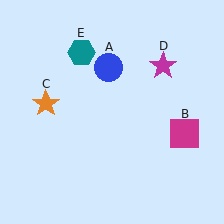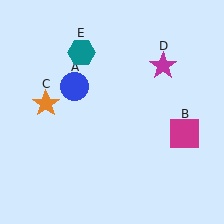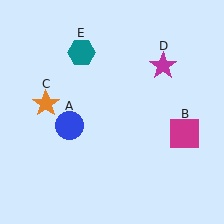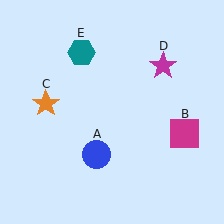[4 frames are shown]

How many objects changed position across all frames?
1 object changed position: blue circle (object A).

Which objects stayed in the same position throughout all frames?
Magenta square (object B) and orange star (object C) and magenta star (object D) and teal hexagon (object E) remained stationary.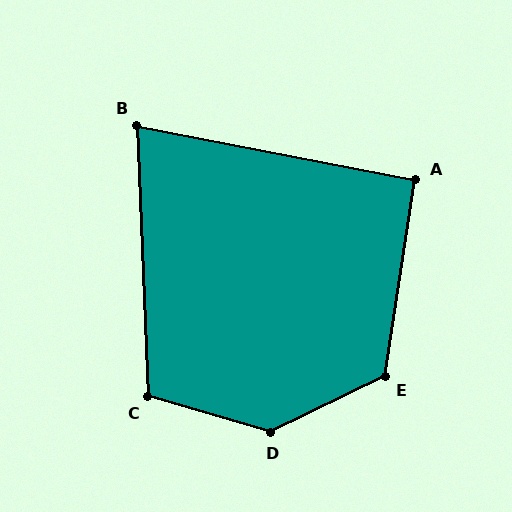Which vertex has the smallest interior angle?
B, at approximately 77 degrees.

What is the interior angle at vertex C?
Approximately 109 degrees (obtuse).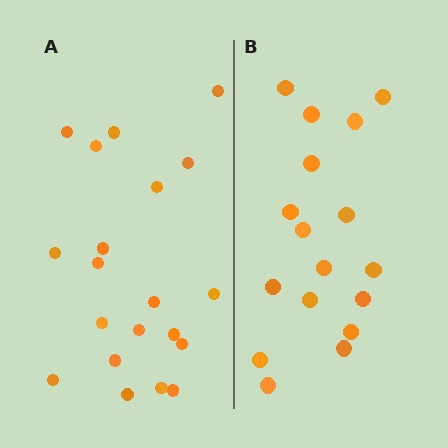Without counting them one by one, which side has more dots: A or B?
Region A (the left region) has more dots.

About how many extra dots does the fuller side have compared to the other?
Region A has just a few more — roughly 2 or 3 more dots than region B.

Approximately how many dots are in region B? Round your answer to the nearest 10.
About 20 dots. (The exact count is 17, which rounds to 20.)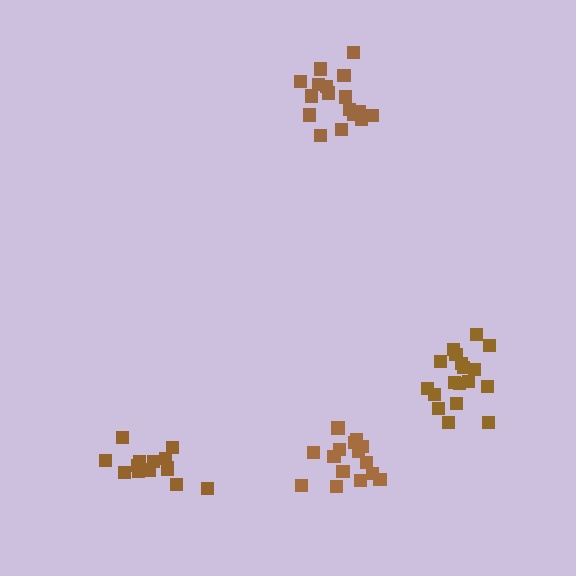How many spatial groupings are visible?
There are 4 spatial groupings.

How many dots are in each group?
Group 1: 15 dots, Group 2: 18 dots, Group 3: 14 dots, Group 4: 17 dots (64 total).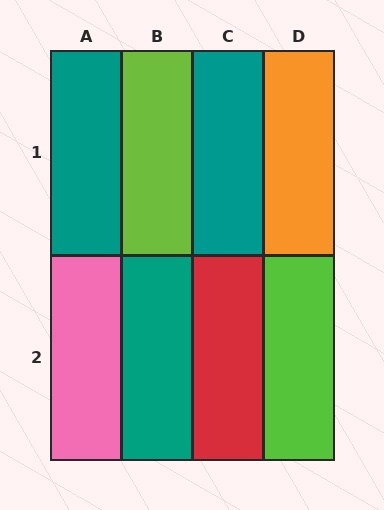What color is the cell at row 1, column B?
Lime.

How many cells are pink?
1 cell is pink.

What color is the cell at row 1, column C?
Teal.